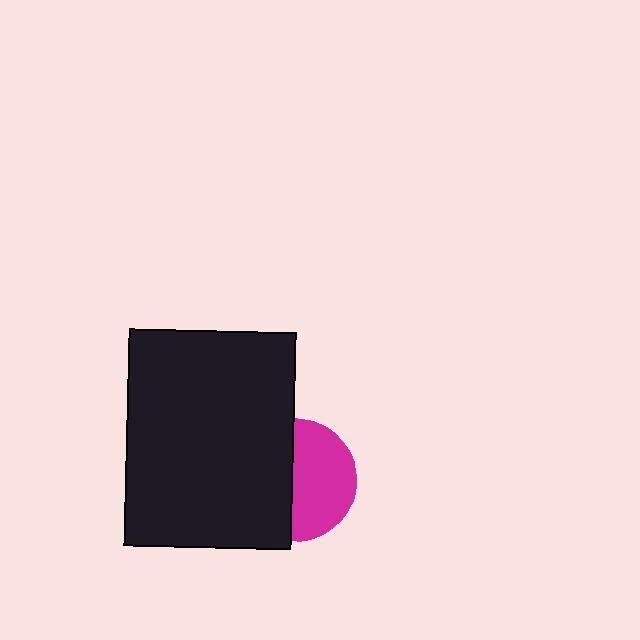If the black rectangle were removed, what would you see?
You would see the complete magenta circle.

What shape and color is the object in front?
The object in front is a black rectangle.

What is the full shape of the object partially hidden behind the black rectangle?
The partially hidden object is a magenta circle.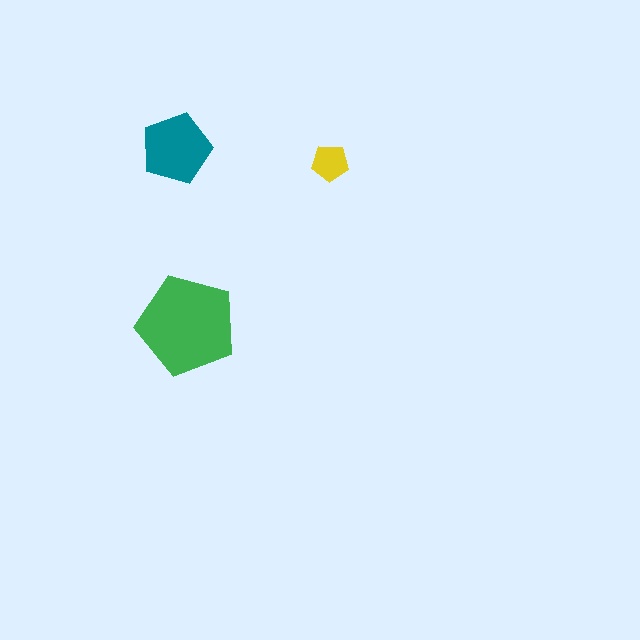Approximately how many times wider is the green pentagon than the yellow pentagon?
About 2.5 times wider.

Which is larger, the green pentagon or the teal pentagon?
The green one.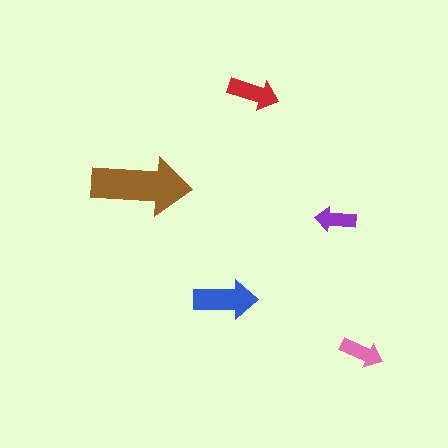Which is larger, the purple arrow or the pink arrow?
The pink one.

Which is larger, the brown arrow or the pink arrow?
The brown one.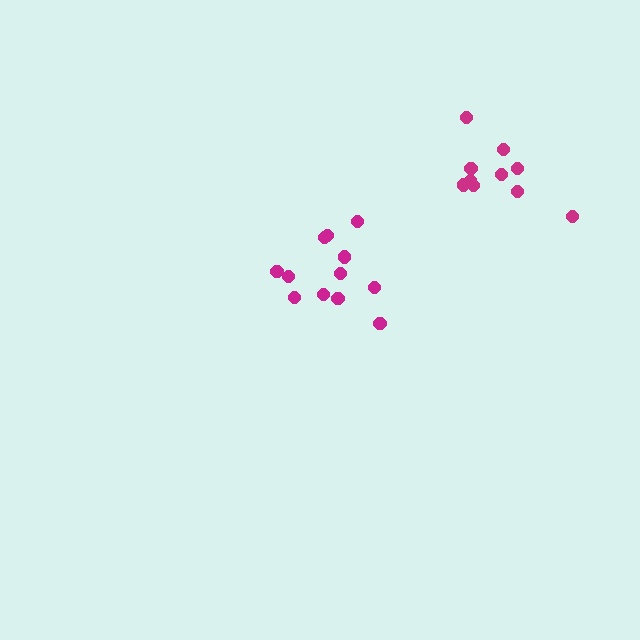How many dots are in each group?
Group 1: 12 dots, Group 2: 10 dots (22 total).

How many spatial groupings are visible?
There are 2 spatial groupings.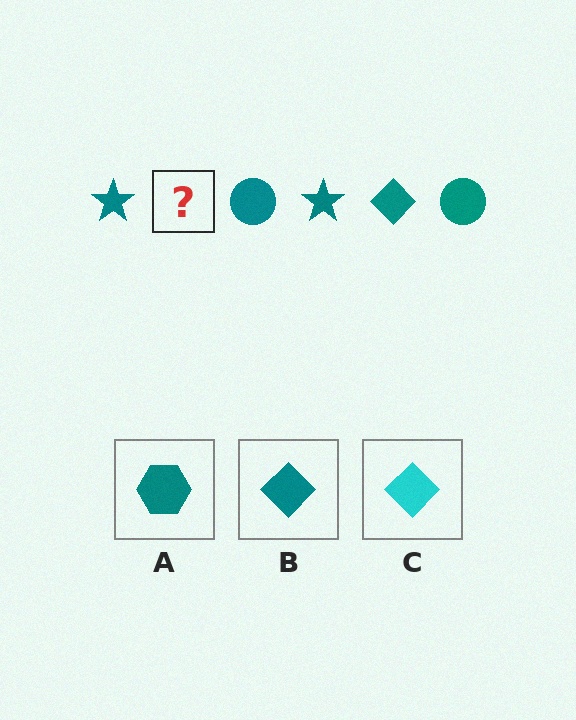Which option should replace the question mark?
Option B.